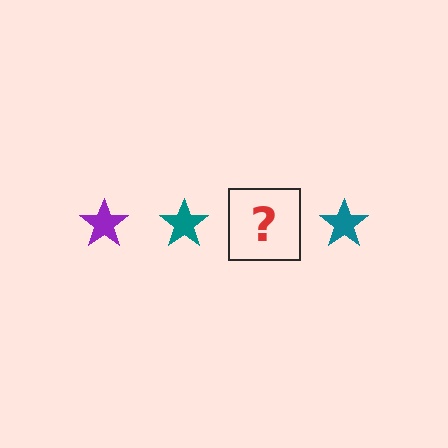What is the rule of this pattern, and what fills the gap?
The rule is that the pattern cycles through purple, teal stars. The gap should be filled with a purple star.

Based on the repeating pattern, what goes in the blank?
The blank should be a purple star.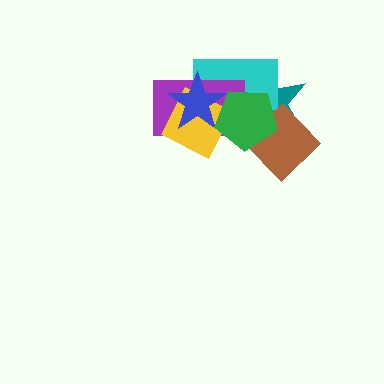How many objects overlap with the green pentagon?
6 objects overlap with the green pentagon.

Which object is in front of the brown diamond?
The green pentagon is in front of the brown diamond.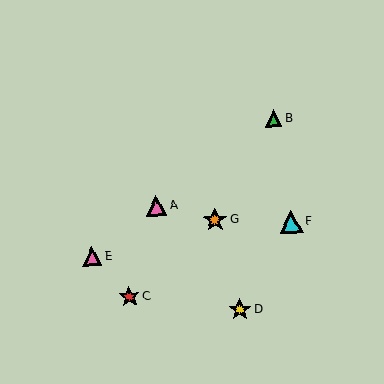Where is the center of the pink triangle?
The center of the pink triangle is at (92, 257).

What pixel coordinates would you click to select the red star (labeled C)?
Click at (129, 296) to select the red star C.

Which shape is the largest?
The orange star (labeled G) is the largest.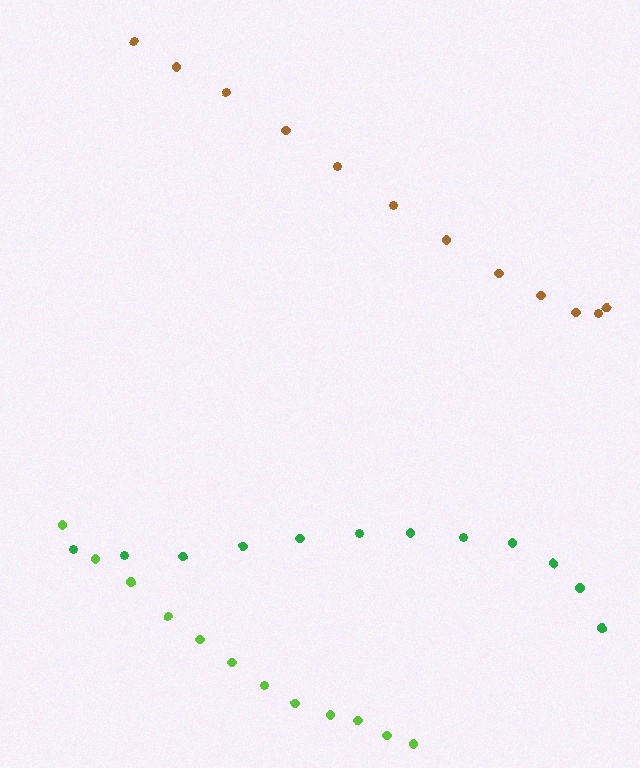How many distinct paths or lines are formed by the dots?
There are 3 distinct paths.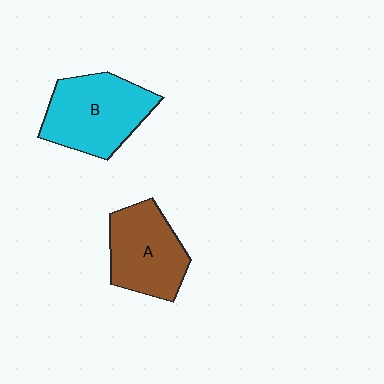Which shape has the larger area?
Shape B (cyan).